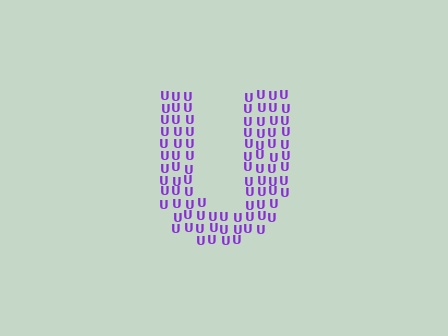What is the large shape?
The large shape is the letter U.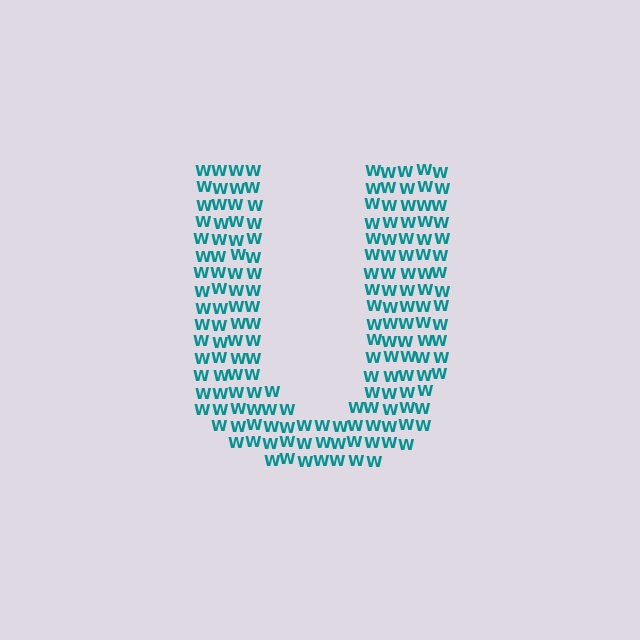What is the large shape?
The large shape is the letter U.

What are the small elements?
The small elements are letter W's.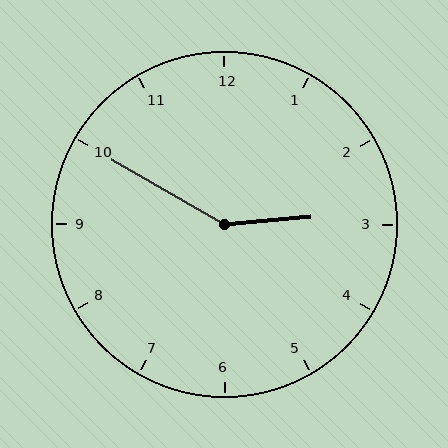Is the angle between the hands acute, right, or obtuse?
It is obtuse.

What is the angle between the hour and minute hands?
Approximately 145 degrees.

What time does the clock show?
2:50.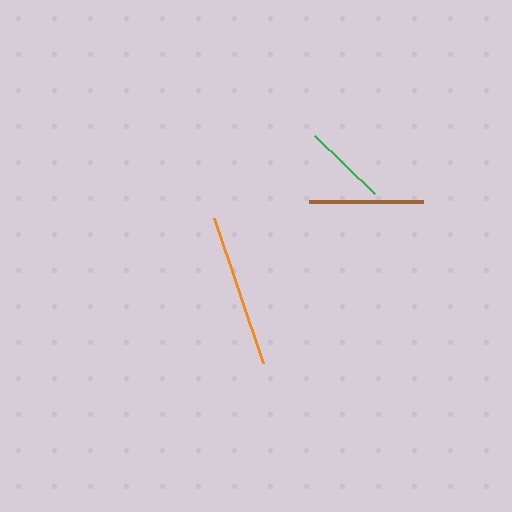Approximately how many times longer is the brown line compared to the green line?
The brown line is approximately 1.4 times the length of the green line.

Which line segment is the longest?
The orange line is the longest at approximately 152 pixels.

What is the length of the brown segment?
The brown segment is approximately 114 pixels long.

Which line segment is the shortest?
The green line is the shortest at approximately 84 pixels.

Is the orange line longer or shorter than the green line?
The orange line is longer than the green line.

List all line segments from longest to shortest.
From longest to shortest: orange, brown, green.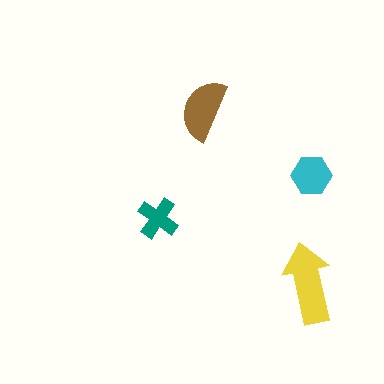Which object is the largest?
The yellow arrow.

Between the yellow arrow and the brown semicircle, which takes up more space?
The yellow arrow.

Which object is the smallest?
The teal cross.